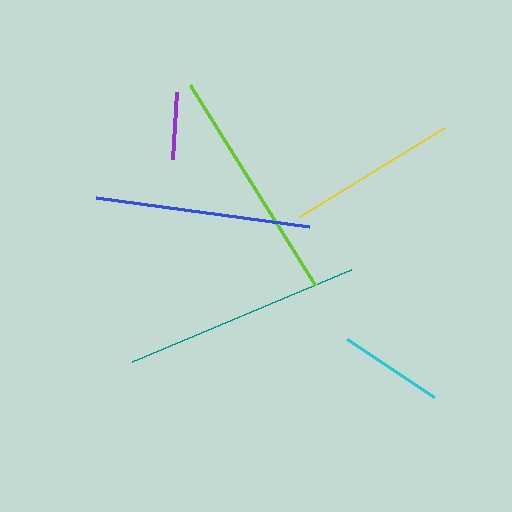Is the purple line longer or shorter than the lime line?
The lime line is longer than the purple line.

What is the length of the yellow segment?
The yellow segment is approximately 170 pixels long.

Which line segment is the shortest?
The purple line is the shortest at approximately 67 pixels.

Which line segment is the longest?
The teal line is the longest at approximately 237 pixels.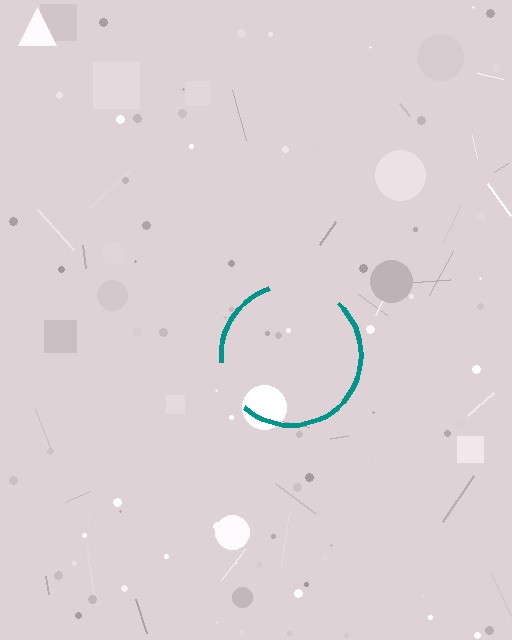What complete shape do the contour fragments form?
The contour fragments form a circle.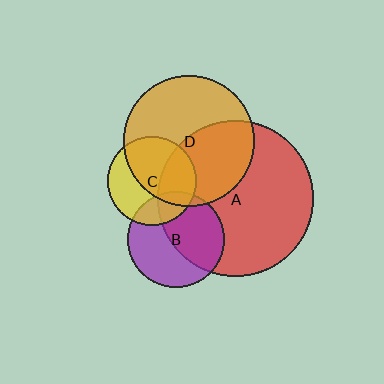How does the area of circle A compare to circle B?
Approximately 2.6 times.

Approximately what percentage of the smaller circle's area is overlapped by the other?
Approximately 5%.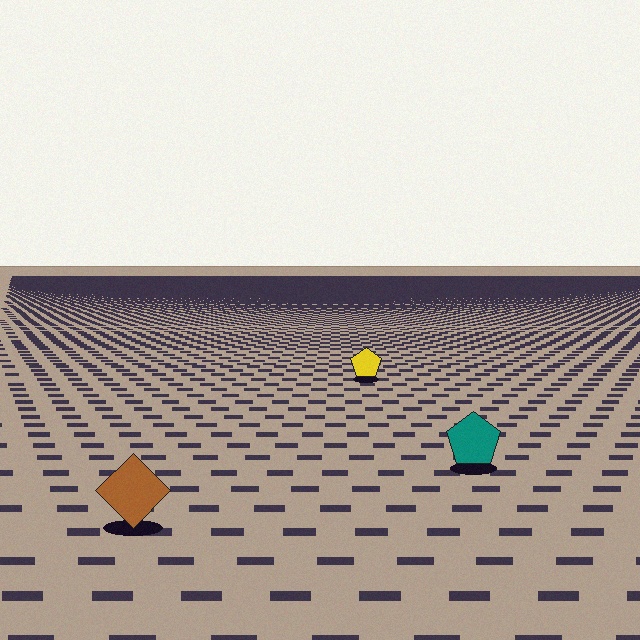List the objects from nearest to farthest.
From nearest to farthest: the brown diamond, the teal pentagon, the yellow pentagon.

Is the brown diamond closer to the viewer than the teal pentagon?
Yes. The brown diamond is closer — you can tell from the texture gradient: the ground texture is coarser near it.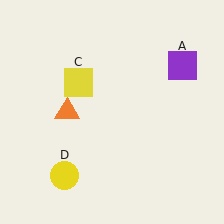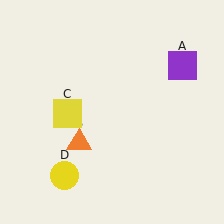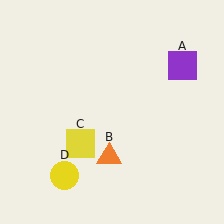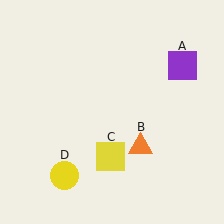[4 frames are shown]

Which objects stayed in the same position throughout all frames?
Purple square (object A) and yellow circle (object D) remained stationary.